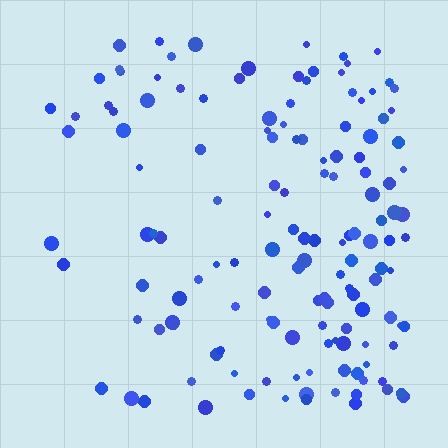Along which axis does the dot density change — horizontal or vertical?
Horizontal.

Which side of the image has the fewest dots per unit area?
The left.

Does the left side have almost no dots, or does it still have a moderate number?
Still a moderate number, just noticeably fewer than the right.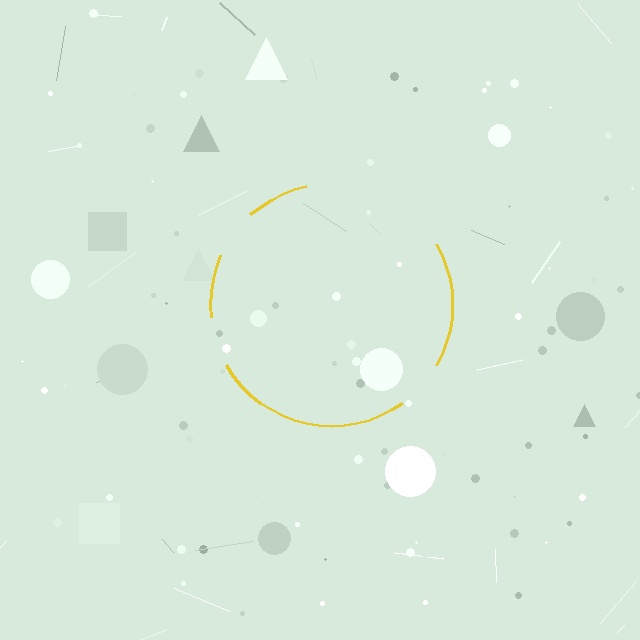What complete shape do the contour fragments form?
The contour fragments form a circle.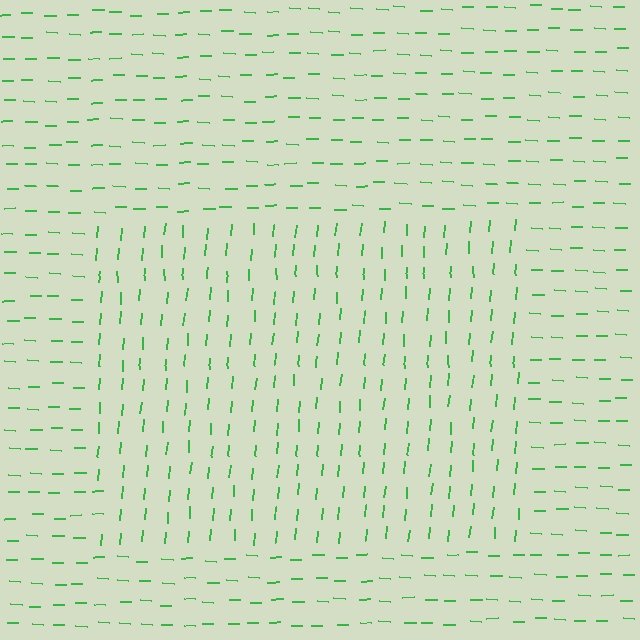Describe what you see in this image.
The image is filled with small green line segments. A rectangle region in the image has lines oriented differently from the surrounding lines, creating a visible texture boundary.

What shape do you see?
I see a rectangle.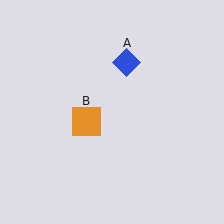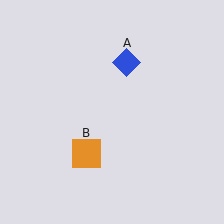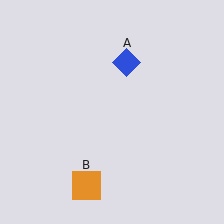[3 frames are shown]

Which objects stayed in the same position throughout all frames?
Blue diamond (object A) remained stationary.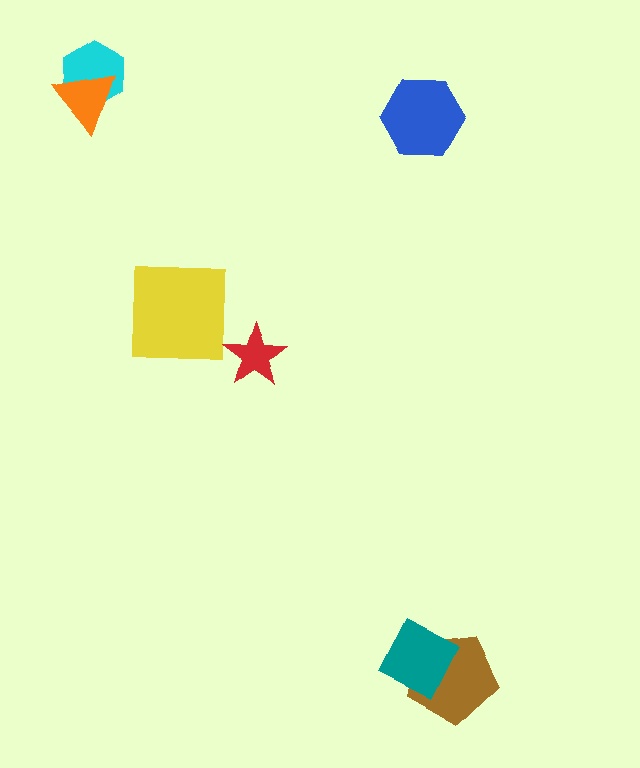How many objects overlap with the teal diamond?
1 object overlaps with the teal diamond.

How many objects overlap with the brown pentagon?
1 object overlaps with the brown pentagon.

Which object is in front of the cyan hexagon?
The orange triangle is in front of the cyan hexagon.